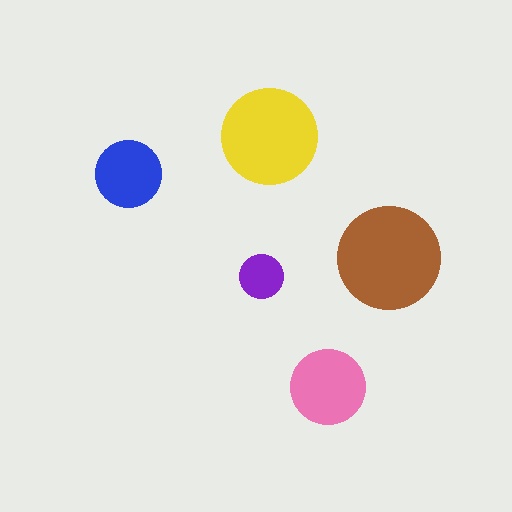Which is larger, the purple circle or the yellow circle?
The yellow one.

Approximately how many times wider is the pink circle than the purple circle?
About 1.5 times wider.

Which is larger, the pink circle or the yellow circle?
The yellow one.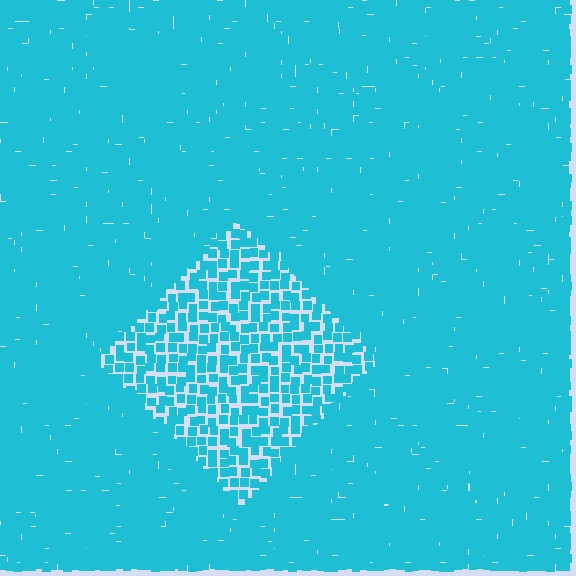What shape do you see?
I see a diamond.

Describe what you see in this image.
The image contains small cyan elements arranged at two different densities. A diamond-shaped region is visible where the elements are less densely packed than the surrounding area.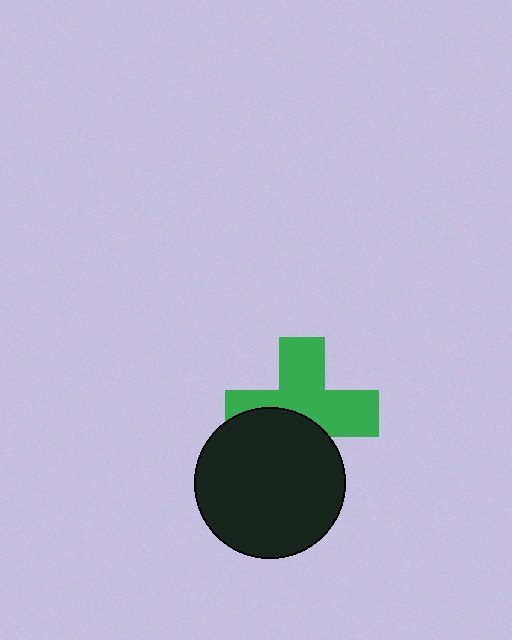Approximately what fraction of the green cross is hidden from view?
Roughly 40% of the green cross is hidden behind the black circle.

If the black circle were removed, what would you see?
You would see the complete green cross.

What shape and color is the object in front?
The object in front is a black circle.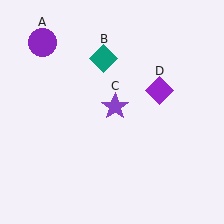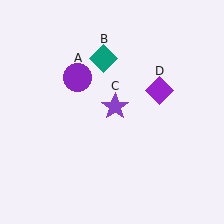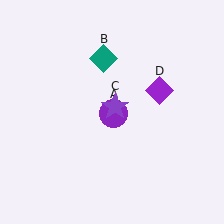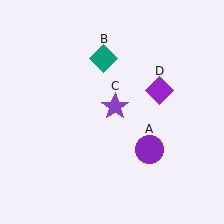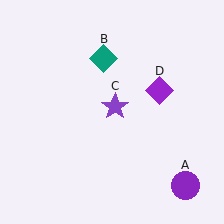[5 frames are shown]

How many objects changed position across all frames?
1 object changed position: purple circle (object A).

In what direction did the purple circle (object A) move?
The purple circle (object A) moved down and to the right.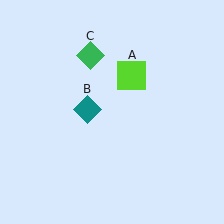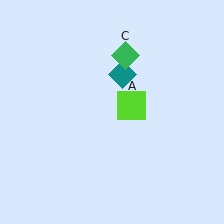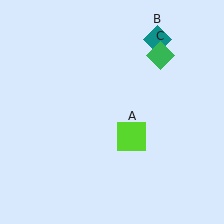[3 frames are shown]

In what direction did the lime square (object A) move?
The lime square (object A) moved down.